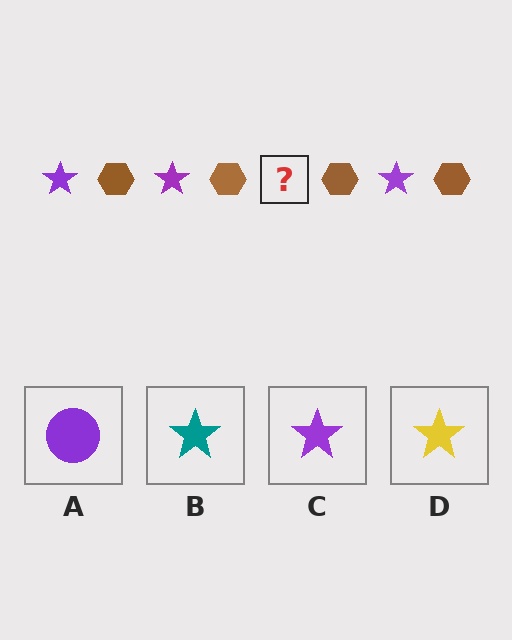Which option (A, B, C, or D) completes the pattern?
C.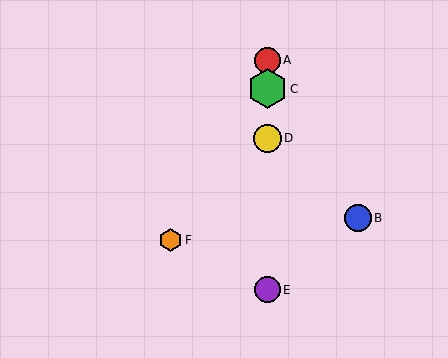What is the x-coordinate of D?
Object D is at x≈267.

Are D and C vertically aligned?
Yes, both are at x≈267.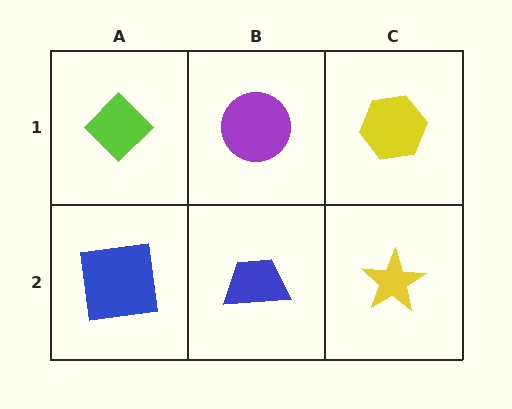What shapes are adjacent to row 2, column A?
A lime diamond (row 1, column A), a blue trapezoid (row 2, column B).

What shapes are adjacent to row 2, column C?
A yellow hexagon (row 1, column C), a blue trapezoid (row 2, column B).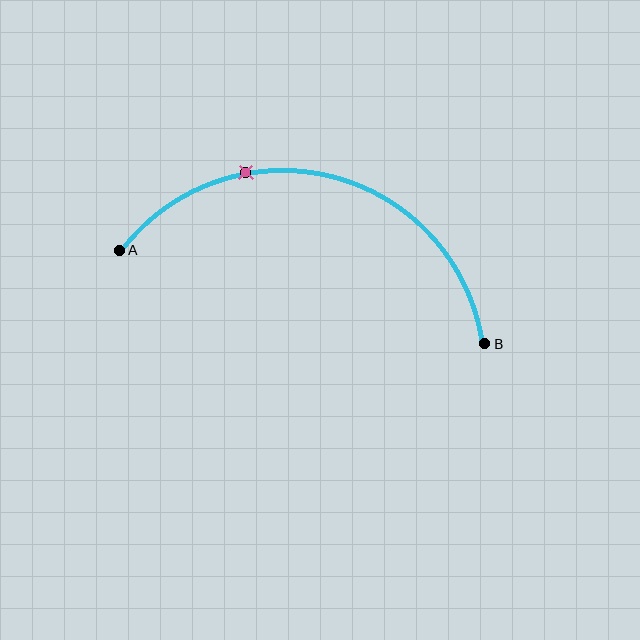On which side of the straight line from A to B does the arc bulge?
The arc bulges above the straight line connecting A and B.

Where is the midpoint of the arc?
The arc midpoint is the point on the curve farthest from the straight line joining A and B. It sits above that line.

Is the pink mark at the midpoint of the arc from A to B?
No. The pink mark lies on the arc but is closer to endpoint A. The arc midpoint would be at the point on the curve equidistant along the arc from both A and B.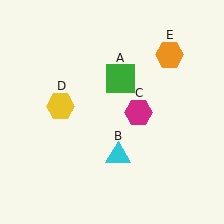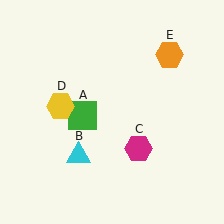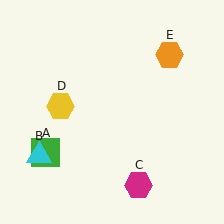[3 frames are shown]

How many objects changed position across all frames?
3 objects changed position: green square (object A), cyan triangle (object B), magenta hexagon (object C).